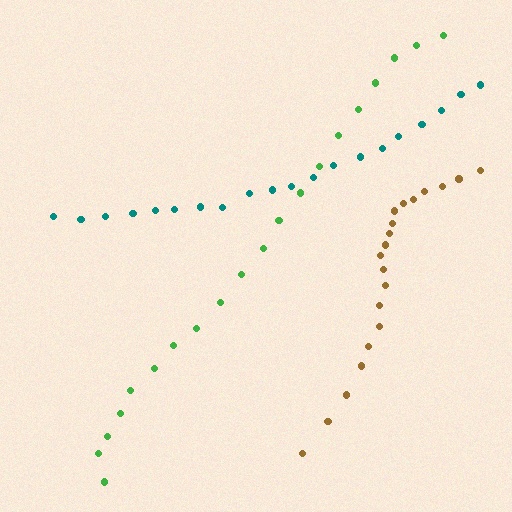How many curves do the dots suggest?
There are 3 distinct paths.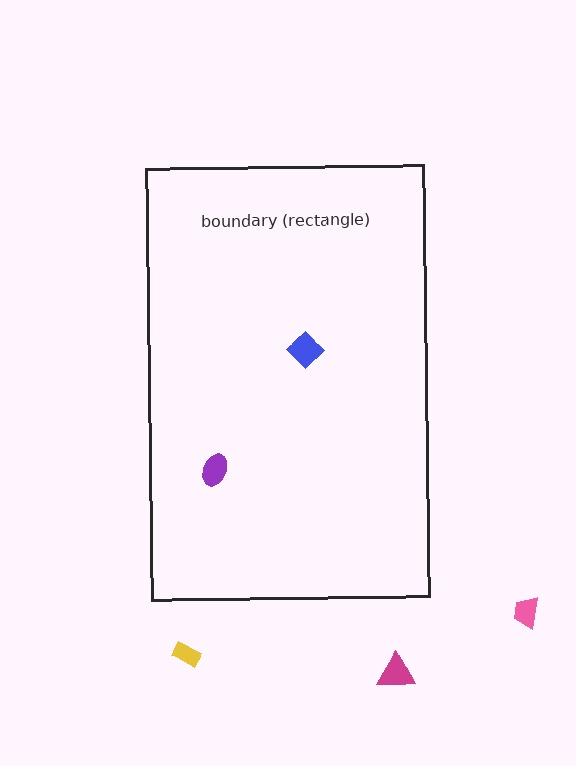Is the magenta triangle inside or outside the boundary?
Outside.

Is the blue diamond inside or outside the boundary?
Inside.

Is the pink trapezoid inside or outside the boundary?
Outside.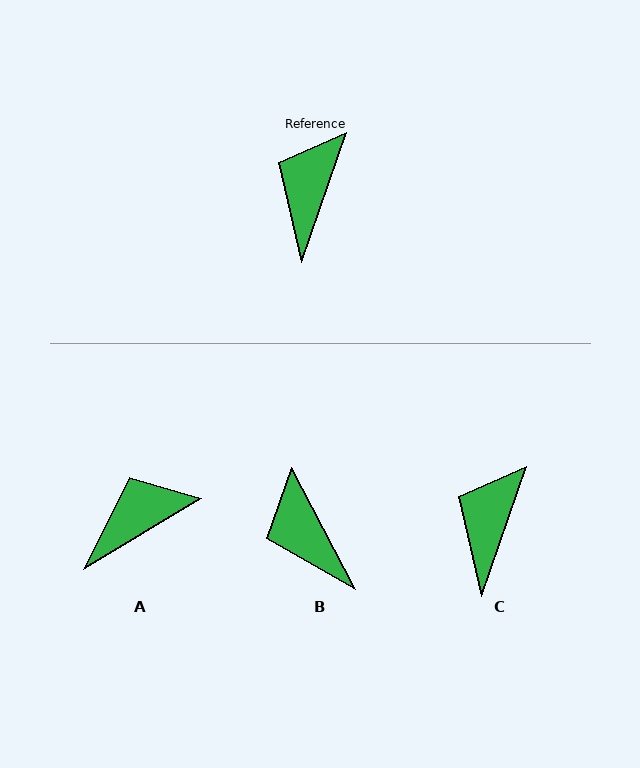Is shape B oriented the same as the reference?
No, it is off by about 47 degrees.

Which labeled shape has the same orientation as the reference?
C.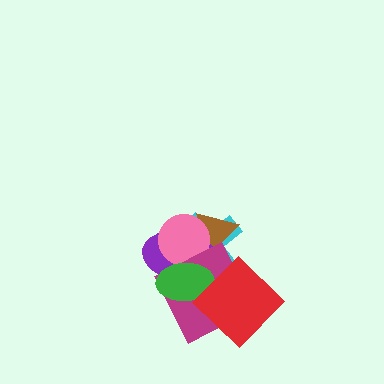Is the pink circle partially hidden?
Yes, it is partially covered by another shape.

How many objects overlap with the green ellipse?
4 objects overlap with the green ellipse.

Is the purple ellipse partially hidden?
Yes, it is partially covered by another shape.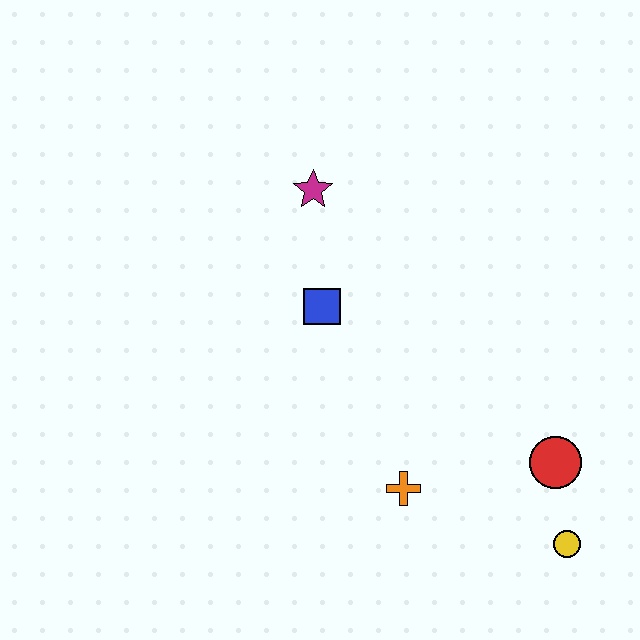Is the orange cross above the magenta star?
No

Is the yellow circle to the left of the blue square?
No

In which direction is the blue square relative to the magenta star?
The blue square is below the magenta star.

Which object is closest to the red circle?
The yellow circle is closest to the red circle.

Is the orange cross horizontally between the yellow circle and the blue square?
Yes